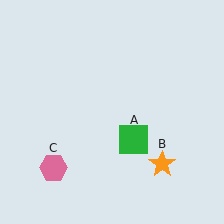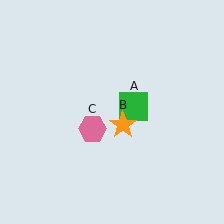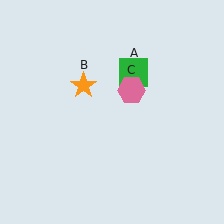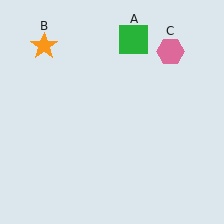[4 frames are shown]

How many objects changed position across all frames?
3 objects changed position: green square (object A), orange star (object B), pink hexagon (object C).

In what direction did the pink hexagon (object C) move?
The pink hexagon (object C) moved up and to the right.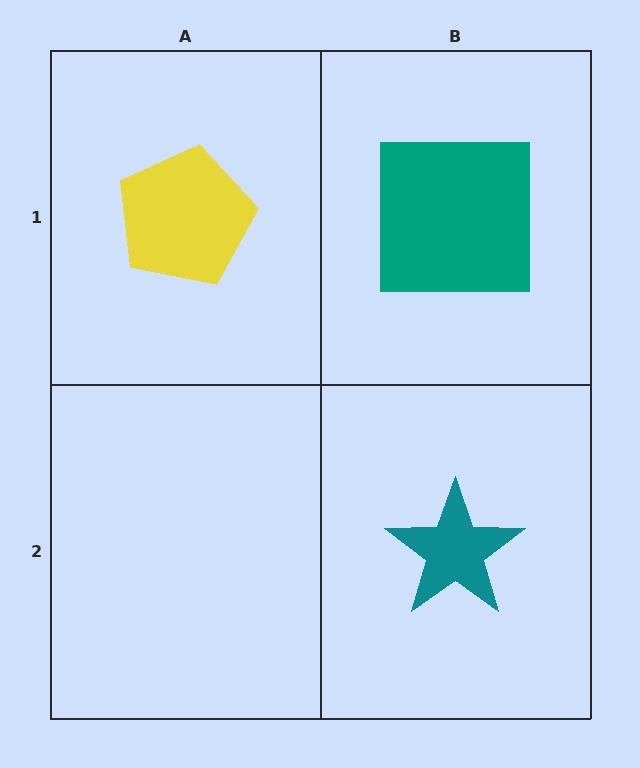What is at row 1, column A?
A yellow pentagon.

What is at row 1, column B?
A teal square.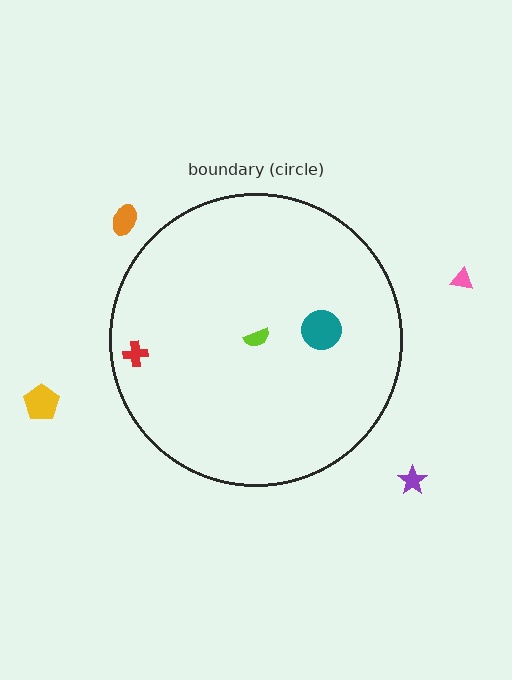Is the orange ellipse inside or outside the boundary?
Outside.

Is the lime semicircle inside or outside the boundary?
Inside.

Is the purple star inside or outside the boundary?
Outside.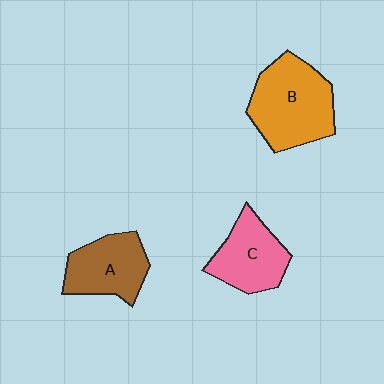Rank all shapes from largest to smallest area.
From largest to smallest: B (orange), A (brown), C (pink).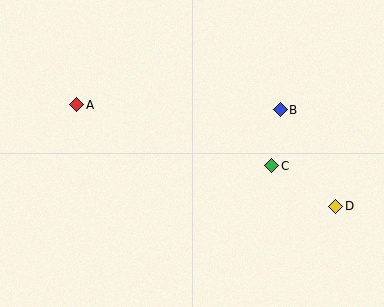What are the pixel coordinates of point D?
Point D is at (336, 206).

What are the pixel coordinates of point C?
Point C is at (272, 166).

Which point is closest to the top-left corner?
Point A is closest to the top-left corner.